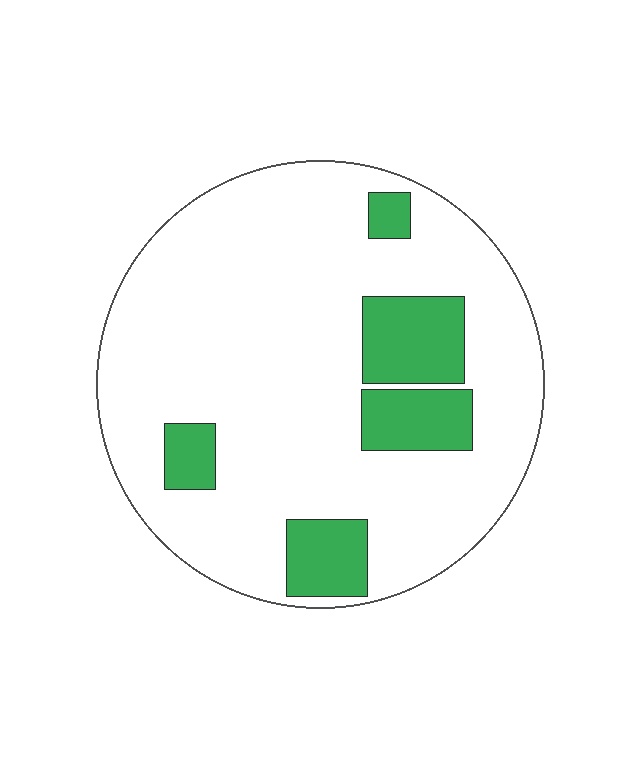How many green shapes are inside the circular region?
5.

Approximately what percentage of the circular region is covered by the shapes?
Approximately 20%.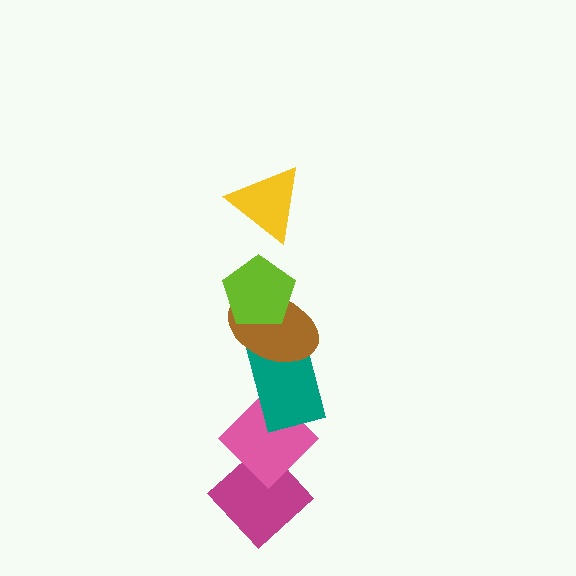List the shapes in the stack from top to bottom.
From top to bottom: the yellow triangle, the lime pentagon, the brown ellipse, the teal rectangle, the pink diamond, the magenta diamond.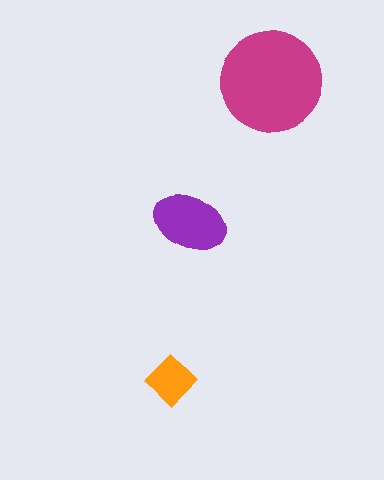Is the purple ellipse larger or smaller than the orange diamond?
Larger.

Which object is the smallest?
The orange diamond.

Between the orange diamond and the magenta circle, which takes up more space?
The magenta circle.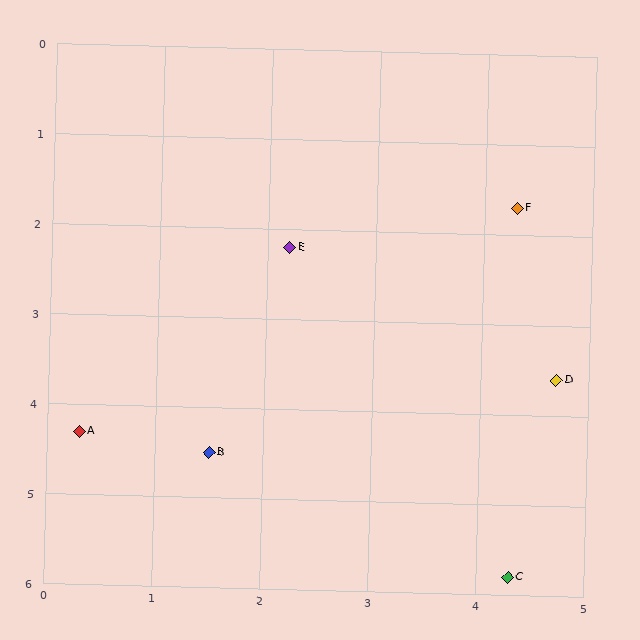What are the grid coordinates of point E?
Point E is at approximately (2.2, 2.2).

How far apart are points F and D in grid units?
Points F and D are about 1.9 grid units apart.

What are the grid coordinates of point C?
Point C is at approximately (4.3, 5.8).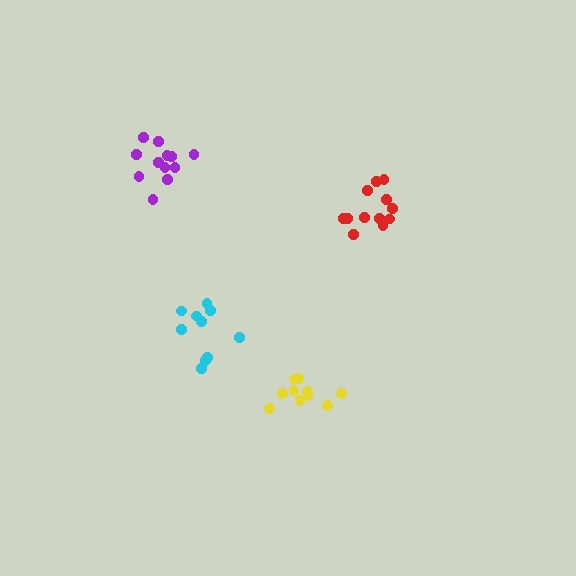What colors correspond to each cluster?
The clusters are colored: purple, cyan, red, yellow.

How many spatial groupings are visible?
There are 4 spatial groupings.